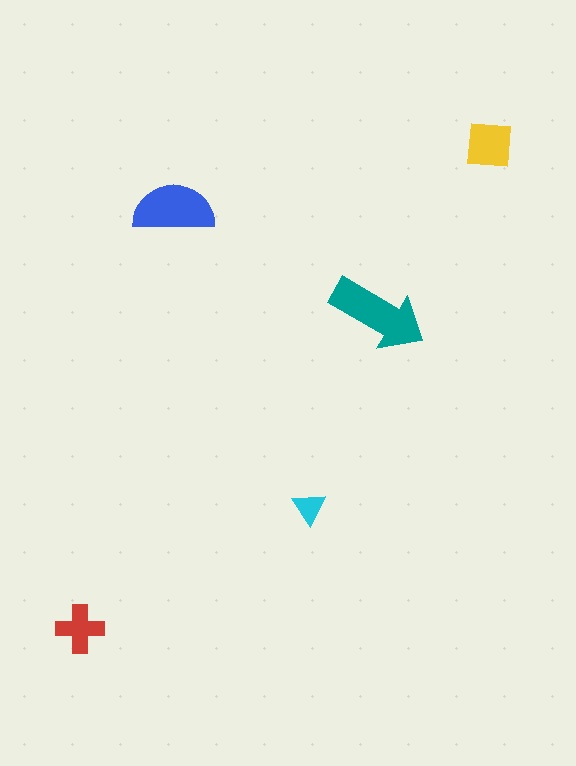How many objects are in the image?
There are 5 objects in the image.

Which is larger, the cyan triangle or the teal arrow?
The teal arrow.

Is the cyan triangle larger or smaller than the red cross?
Smaller.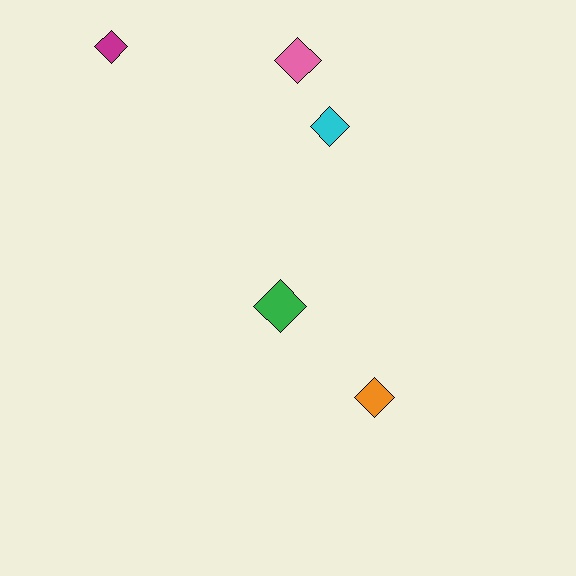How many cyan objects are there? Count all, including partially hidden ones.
There is 1 cyan object.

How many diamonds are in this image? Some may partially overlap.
There are 5 diamonds.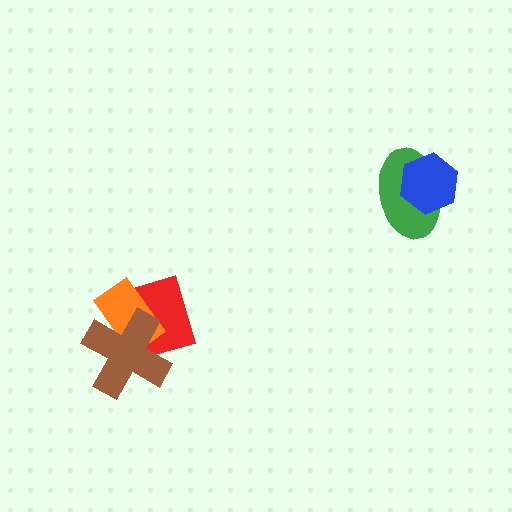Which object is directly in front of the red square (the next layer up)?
The orange rectangle is directly in front of the red square.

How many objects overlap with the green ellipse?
1 object overlaps with the green ellipse.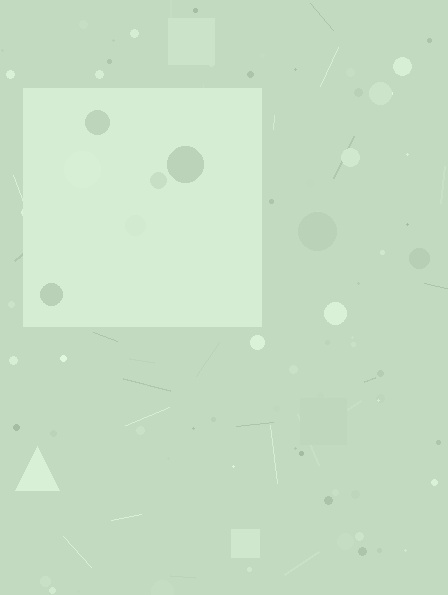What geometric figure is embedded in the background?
A square is embedded in the background.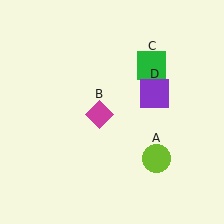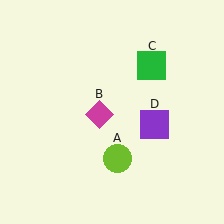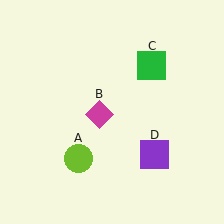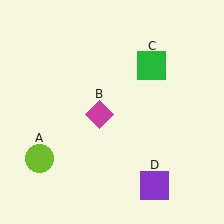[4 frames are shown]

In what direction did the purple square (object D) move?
The purple square (object D) moved down.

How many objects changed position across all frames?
2 objects changed position: lime circle (object A), purple square (object D).